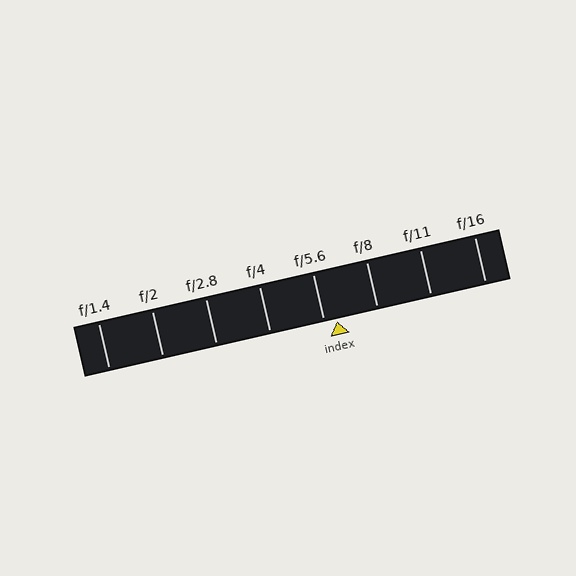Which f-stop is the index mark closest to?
The index mark is closest to f/5.6.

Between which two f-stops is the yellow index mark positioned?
The index mark is between f/5.6 and f/8.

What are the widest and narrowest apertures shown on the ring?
The widest aperture shown is f/1.4 and the narrowest is f/16.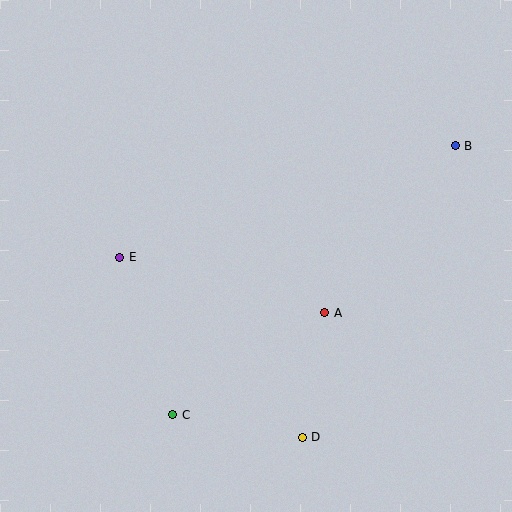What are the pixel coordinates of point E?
Point E is at (120, 257).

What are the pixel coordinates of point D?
Point D is at (302, 437).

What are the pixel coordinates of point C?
Point C is at (173, 415).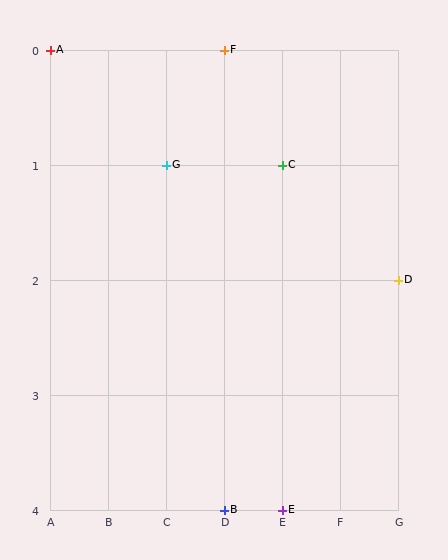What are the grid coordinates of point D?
Point D is at grid coordinates (G, 2).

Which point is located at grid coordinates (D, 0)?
Point F is at (D, 0).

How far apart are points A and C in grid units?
Points A and C are 4 columns and 1 row apart (about 4.1 grid units diagonally).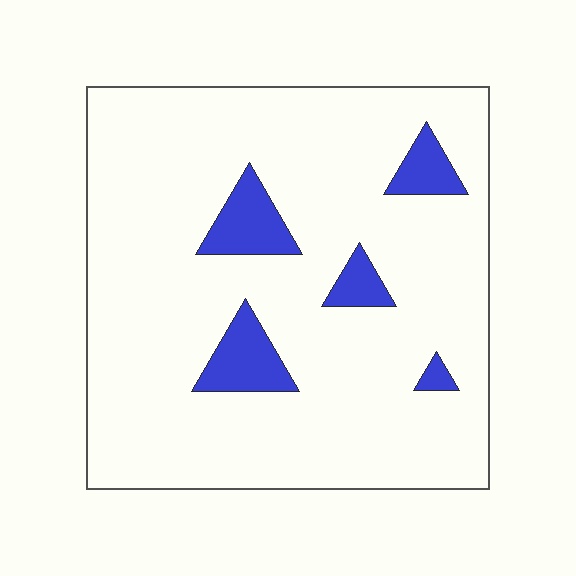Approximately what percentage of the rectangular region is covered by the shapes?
Approximately 10%.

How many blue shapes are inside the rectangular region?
5.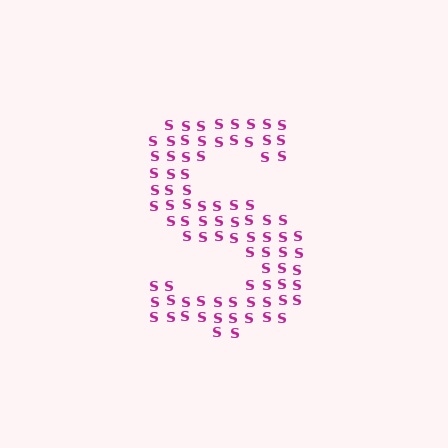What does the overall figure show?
The overall figure shows the letter S.